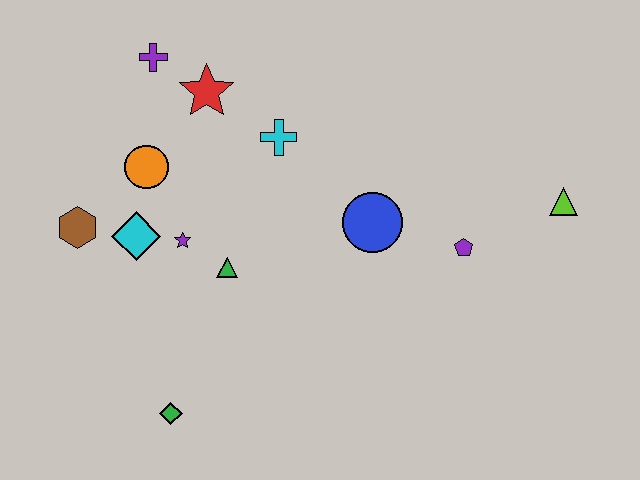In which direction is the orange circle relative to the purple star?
The orange circle is above the purple star.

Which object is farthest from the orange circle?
The lime triangle is farthest from the orange circle.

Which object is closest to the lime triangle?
The purple pentagon is closest to the lime triangle.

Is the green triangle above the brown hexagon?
No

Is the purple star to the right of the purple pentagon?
No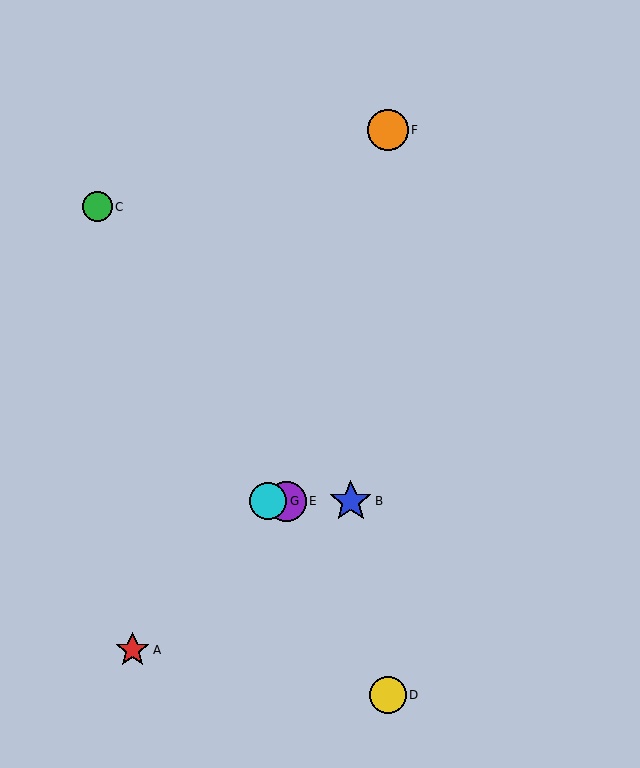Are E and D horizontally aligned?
No, E is at y≈501 and D is at y≈695.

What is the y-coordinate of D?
Object D is at y≈695.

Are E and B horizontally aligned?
Yes, both are at y≈501.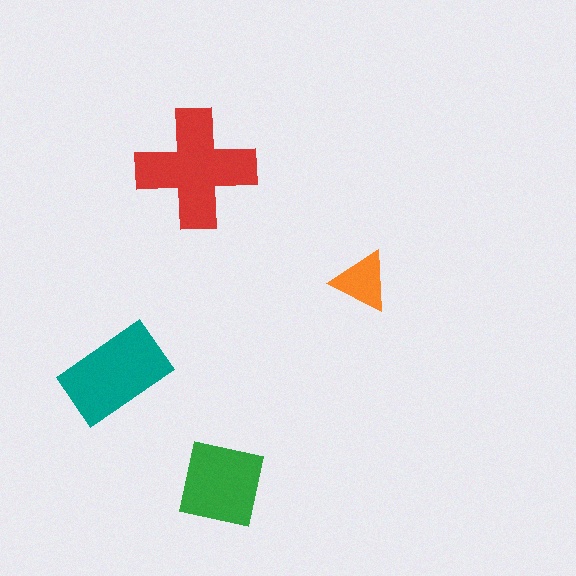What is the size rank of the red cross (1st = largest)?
1st.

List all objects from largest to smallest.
The red cross, the teal rectangle, the green square, the orange triangle.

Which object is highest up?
The red cross is topmost.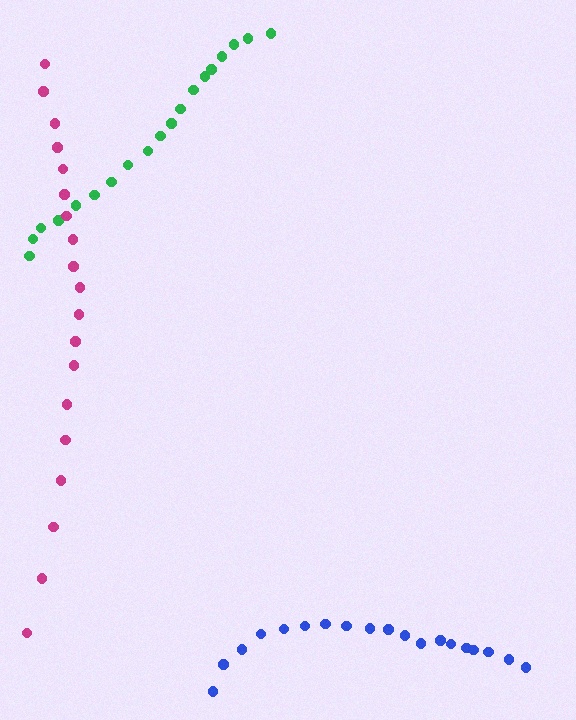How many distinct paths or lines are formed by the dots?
There are 3 distinct paths.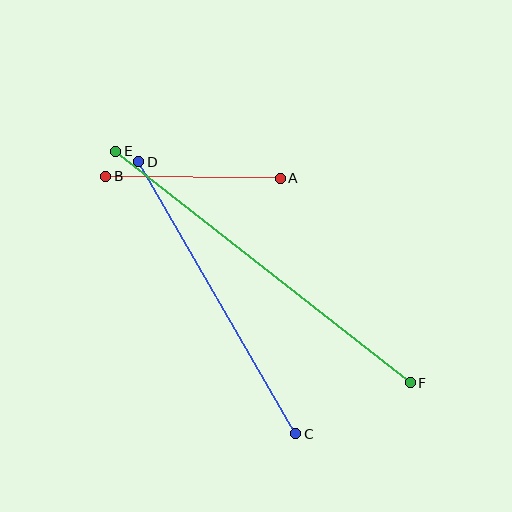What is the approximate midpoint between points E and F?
The midpoint is at approximately (263, 267) pixels.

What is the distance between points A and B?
The distance is approximately 174 pixels.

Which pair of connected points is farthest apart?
Points E and F are farthest apart.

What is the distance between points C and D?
The distance is approximately 314 pixels.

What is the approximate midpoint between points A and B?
The midpoint is at approximately (193, 177) pixels.